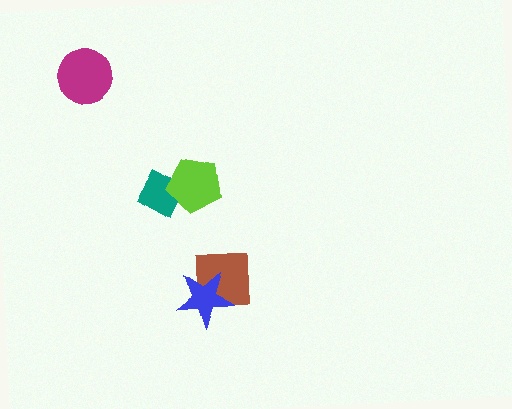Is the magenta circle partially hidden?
No, no other shape covers it.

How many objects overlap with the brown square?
1 object overlaps with the brown square.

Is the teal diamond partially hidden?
Yes, it is partially covered by another shape.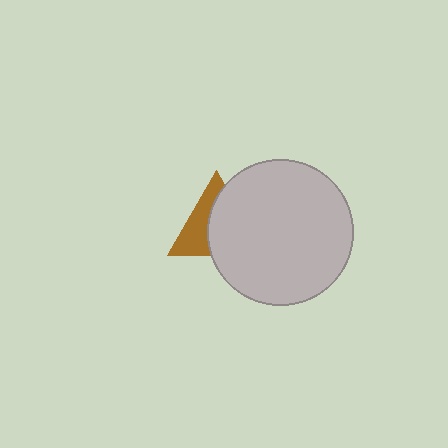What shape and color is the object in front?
The object in front is a light gray circle.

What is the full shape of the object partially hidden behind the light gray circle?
The partially hidden object is a brown triangle.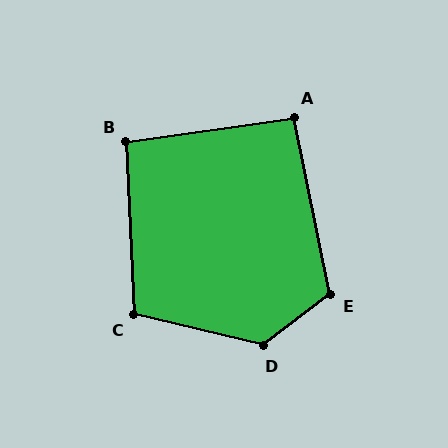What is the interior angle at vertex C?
Approximately 106 degrees (obtuse).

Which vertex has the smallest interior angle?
A, at approximately 93 degrees.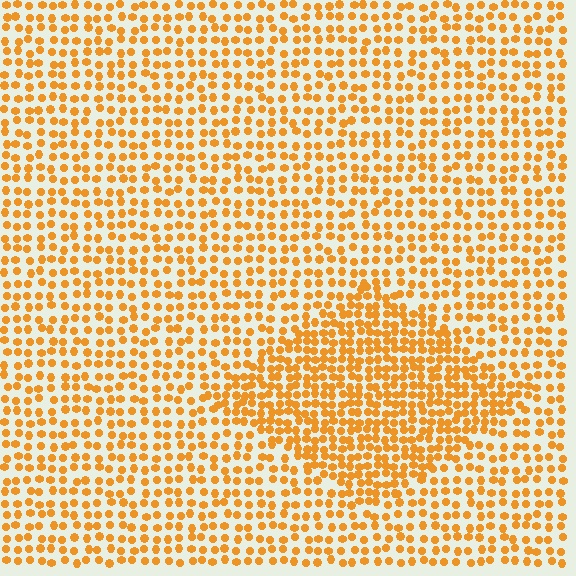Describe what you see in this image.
The image contains small orange elements arranged at two different densities. A diamond-shaped region is visible where the elements are more densely packed than the surrounding area.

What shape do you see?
I see a diamond.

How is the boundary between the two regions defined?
The boundary is defined by a change in element density (approximately 1.7x ratio). All elements are the same color, size, and shape.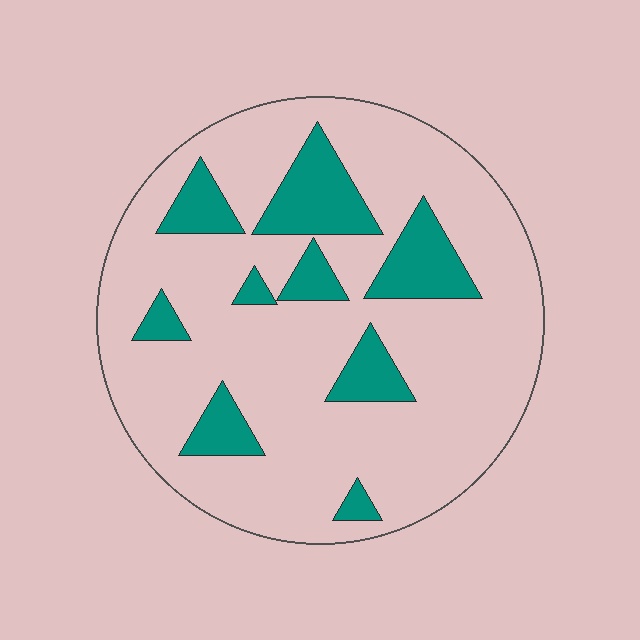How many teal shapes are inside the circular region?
9.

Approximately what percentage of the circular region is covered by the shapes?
Approximately 20%.